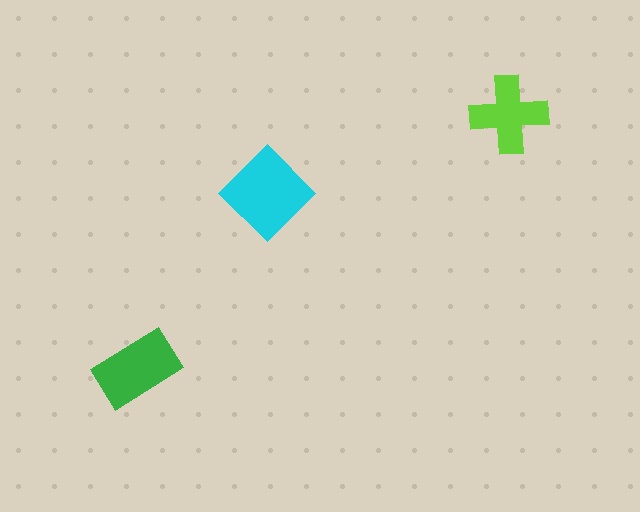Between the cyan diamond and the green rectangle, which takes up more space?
The cyan diamond.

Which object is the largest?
The cyan diamond.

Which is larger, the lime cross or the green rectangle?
The green rectangle.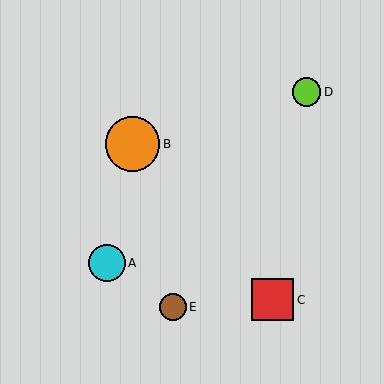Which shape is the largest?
The orange circle (labeled B) is the largest.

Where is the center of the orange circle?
The center of the orange circle is at (133, 144).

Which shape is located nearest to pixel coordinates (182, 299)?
The brown circle (labeled E) at (173, 307) is nearest to that location.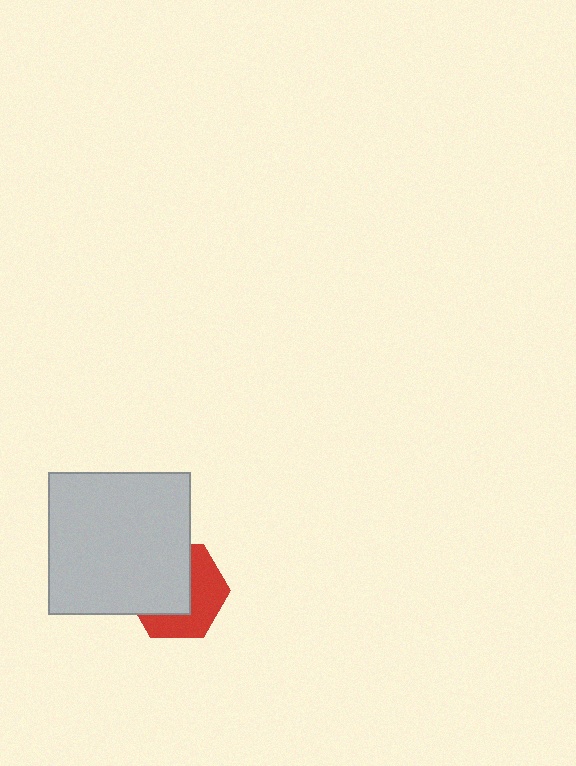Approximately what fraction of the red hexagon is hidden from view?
Roughly 54% of the red hexagon is hidden behind the light gray square.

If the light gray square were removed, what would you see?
You would see the complete red hexagon.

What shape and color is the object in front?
The object in front is a light gray square.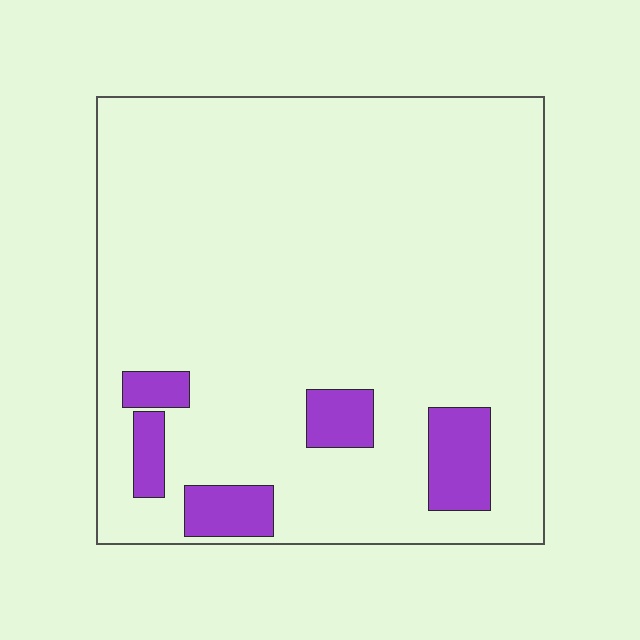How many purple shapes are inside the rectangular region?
5.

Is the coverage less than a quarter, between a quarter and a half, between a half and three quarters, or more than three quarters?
Less than a quarter.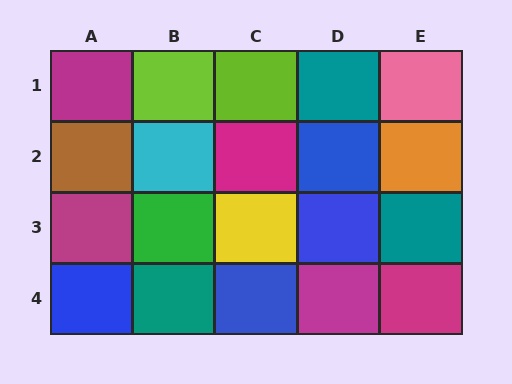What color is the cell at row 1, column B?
Lime.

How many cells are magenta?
5 cells are magenta.